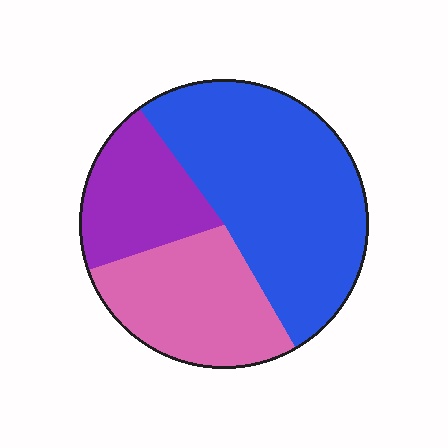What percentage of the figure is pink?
Pink takes up between a quarter and a half of the figure.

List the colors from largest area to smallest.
From largest to smallest: blue, pink, purple.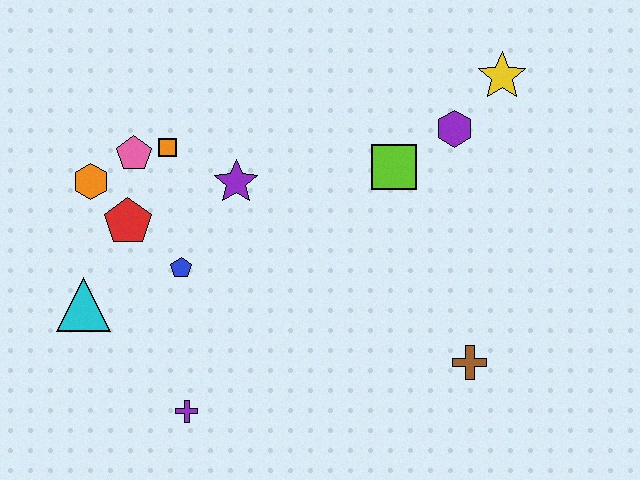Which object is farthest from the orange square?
The brown cross is farthest from the orange square.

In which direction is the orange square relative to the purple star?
The orange square is to the left of the purple star.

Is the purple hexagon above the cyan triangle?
Yes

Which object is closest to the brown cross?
The lime square is closest to the brown cross.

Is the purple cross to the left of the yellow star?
Yes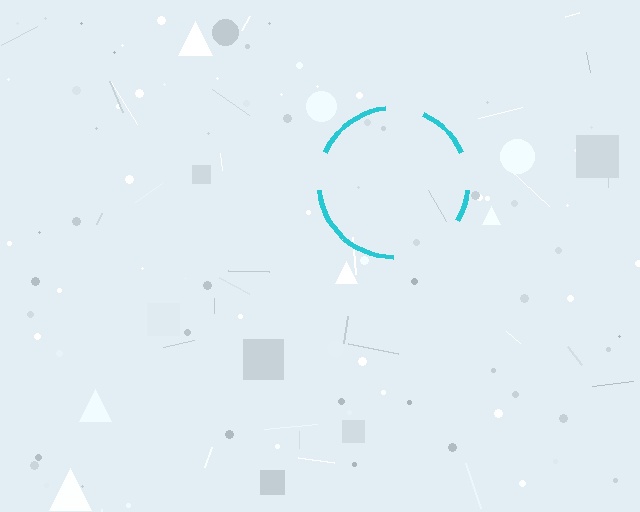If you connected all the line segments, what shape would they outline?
They would outline a circle.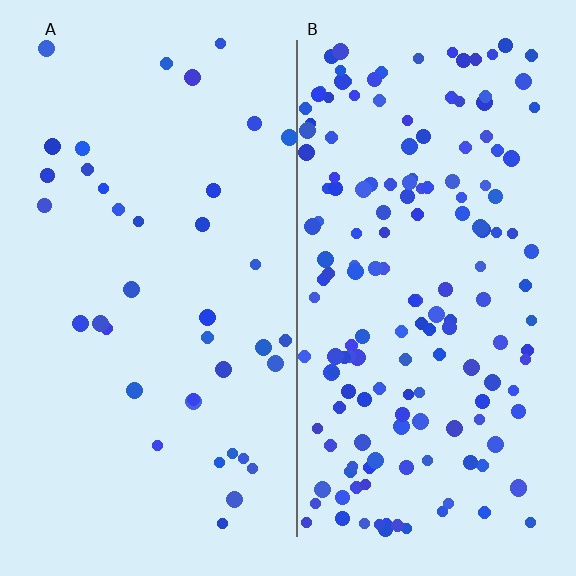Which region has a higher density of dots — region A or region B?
B (the right).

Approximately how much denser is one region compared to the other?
Approximately 4.2× — region B over region A.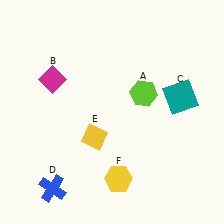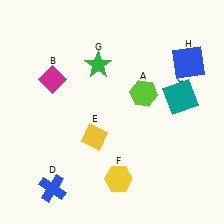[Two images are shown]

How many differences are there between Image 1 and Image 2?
There are 2 differences between the two images.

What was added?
A green star (G), a blue square (H) were added in Image 2.